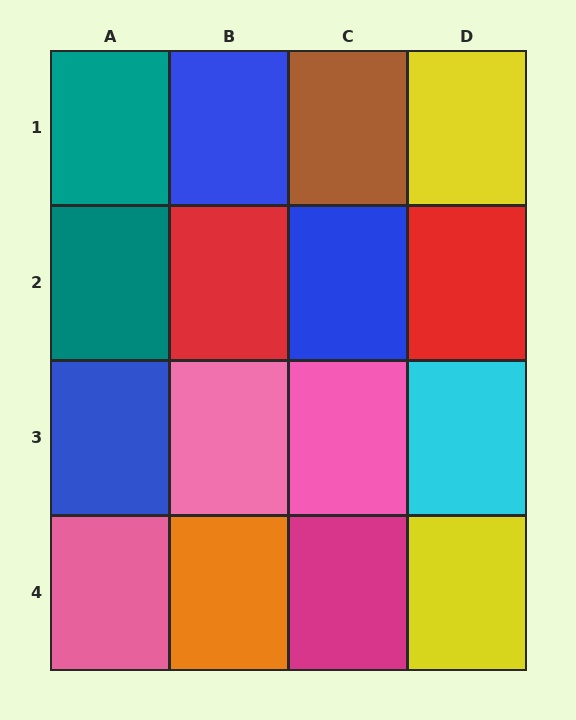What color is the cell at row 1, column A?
Teal.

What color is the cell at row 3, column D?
Cyan.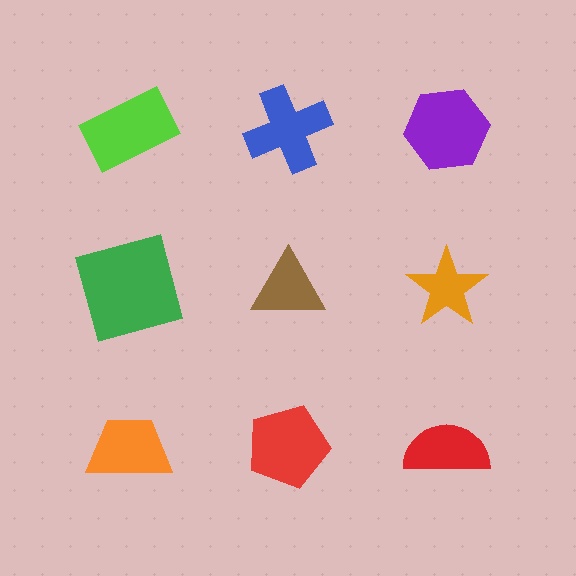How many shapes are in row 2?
3 shapes.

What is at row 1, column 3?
A purple hexagon.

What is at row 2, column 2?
A brown triangle.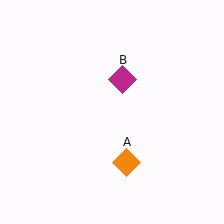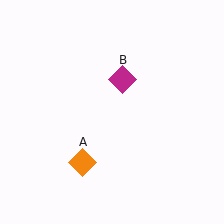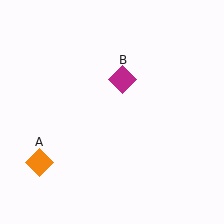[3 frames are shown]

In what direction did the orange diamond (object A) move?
The orange diamond (object A) moved left.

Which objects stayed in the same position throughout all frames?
Magenta diamond (object B) remained stationary.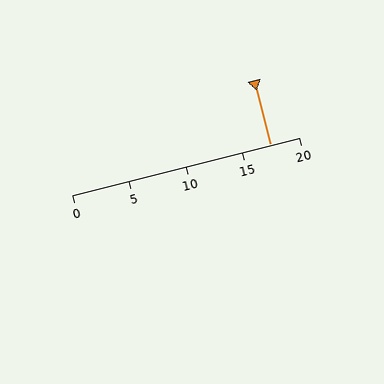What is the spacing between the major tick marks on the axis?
The major ticks are spaced 5 apart.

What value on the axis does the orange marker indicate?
The marker indicates approximately 17.5.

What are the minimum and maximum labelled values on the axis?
The axis runs from 0 to 20.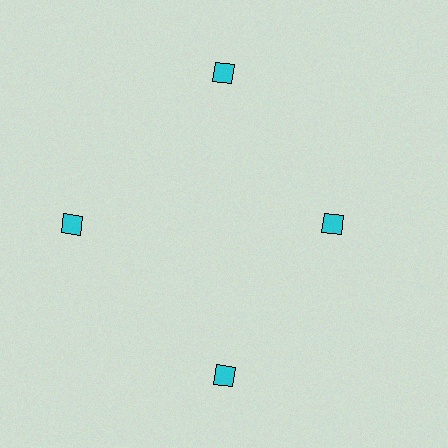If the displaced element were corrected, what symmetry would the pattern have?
It would have 4-fold rotational symmetry — the pattern would map onto itself every 90 degrees.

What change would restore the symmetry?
The symmetry would be restored by moving it outward, back onto the ring so that all 4 diamonds sit at equal angles and equal distance from the center.